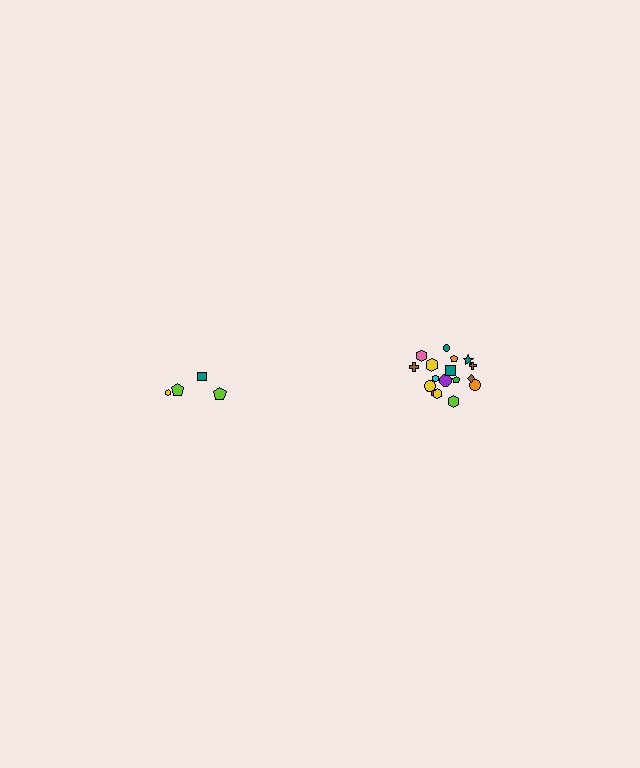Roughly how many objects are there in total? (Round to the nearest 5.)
Roughly 20 objects in total.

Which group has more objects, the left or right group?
The right group.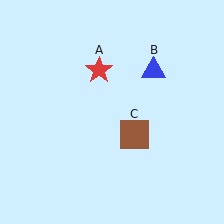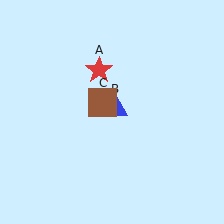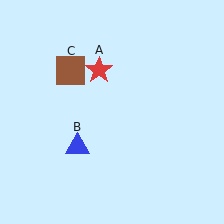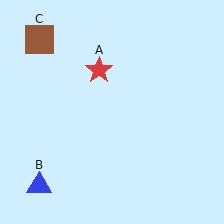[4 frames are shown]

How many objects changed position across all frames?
2 objects changed position: blue triangle (object B), brown square (object C).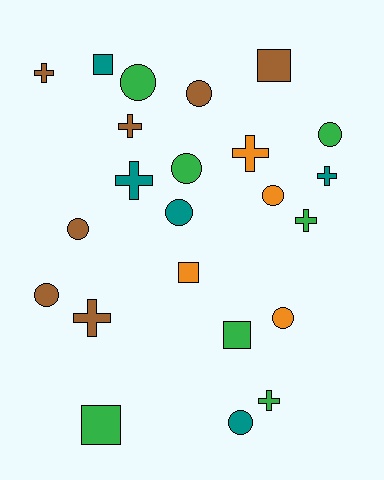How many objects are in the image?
There are 23 objects.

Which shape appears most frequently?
Circle, with 10 objects.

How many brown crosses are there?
There are 3 brown crosses.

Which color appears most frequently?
Green, with 7 objects.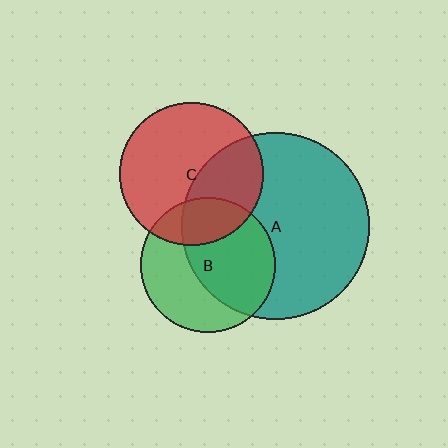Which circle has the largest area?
Circle A (teal).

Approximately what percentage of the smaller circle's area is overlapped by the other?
Approximately 55%.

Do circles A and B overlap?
Yes.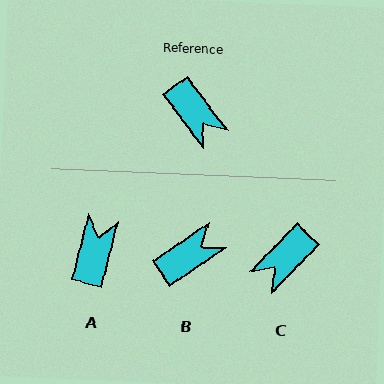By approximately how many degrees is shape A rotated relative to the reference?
Approximately 129 degrees counter-clockwise.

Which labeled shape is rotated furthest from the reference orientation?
A, about 129 degrees away.